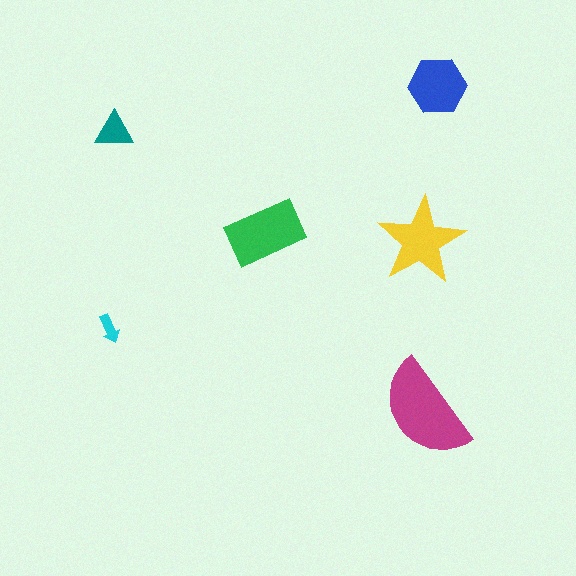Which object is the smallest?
The cyan arrow.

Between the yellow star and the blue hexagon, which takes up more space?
The yellow star.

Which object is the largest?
The magenta semicircle.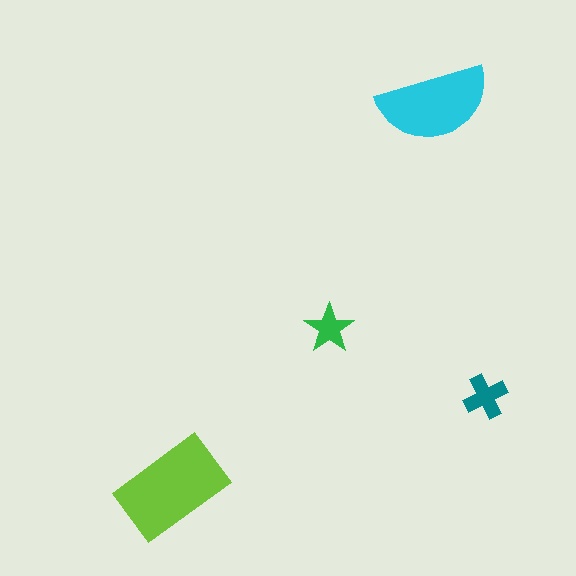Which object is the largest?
The lime rectangle.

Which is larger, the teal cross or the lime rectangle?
The lime rectangle.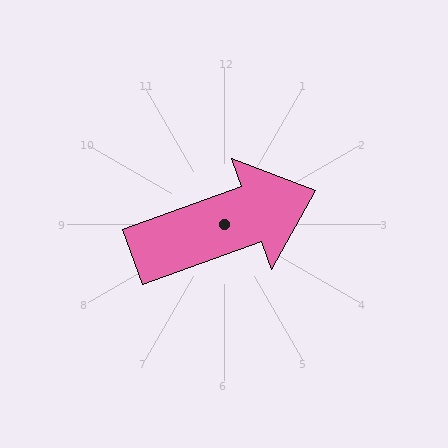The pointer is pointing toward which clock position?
Roughly 2 o'clock.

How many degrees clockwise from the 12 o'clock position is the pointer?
Approximately 70 degrees.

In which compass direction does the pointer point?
East.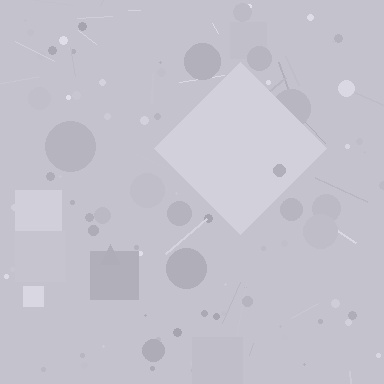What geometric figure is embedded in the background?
A diamond is embedded in the background.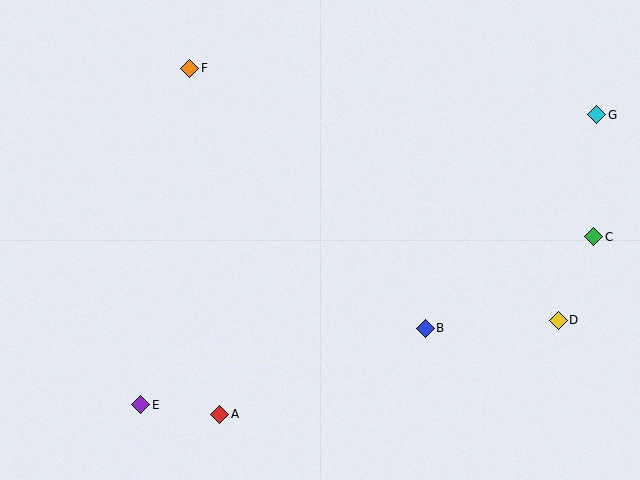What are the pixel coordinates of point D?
Point D is at (558, 320).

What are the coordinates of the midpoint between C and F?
The midpoint between C and F is at (392, 153).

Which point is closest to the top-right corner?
Point G is closest to the top-right corner.